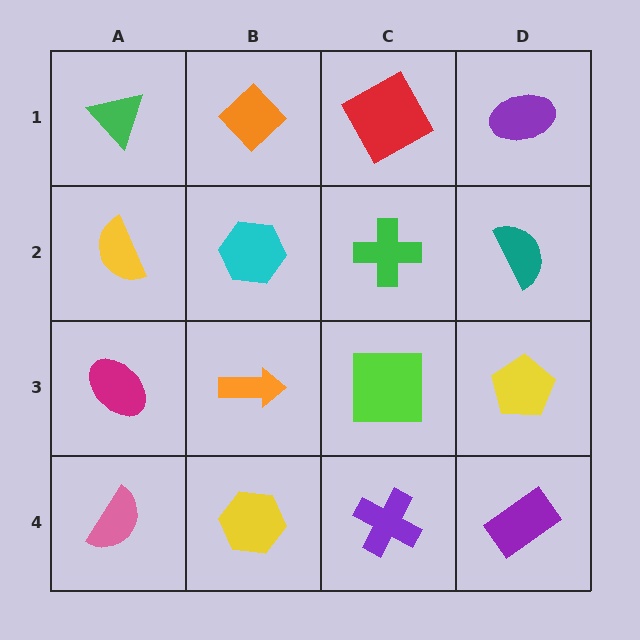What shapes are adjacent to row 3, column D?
A teal semicircle (row 2, column D), a purple rectangle (row 4, column D), a lime square (row 3, column C).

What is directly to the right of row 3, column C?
A yellow pentagon.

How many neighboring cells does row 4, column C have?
3.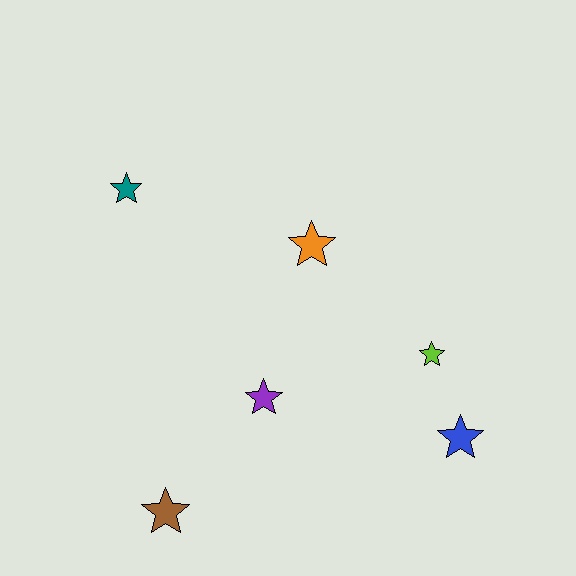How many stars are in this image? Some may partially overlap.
There are 6 stars.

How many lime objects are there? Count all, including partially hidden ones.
There is 1 lime object.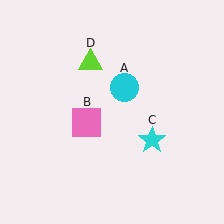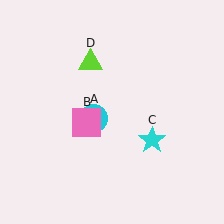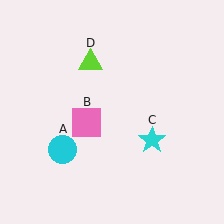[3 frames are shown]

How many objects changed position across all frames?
1 object changed position: cyan circle (object A).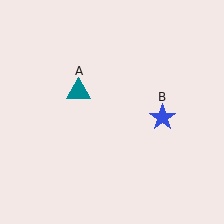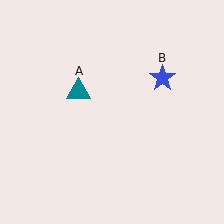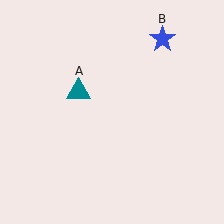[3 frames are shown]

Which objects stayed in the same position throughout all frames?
Teal triangle (object A) remained stationary.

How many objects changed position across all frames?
1 object changed position: blue star (object B).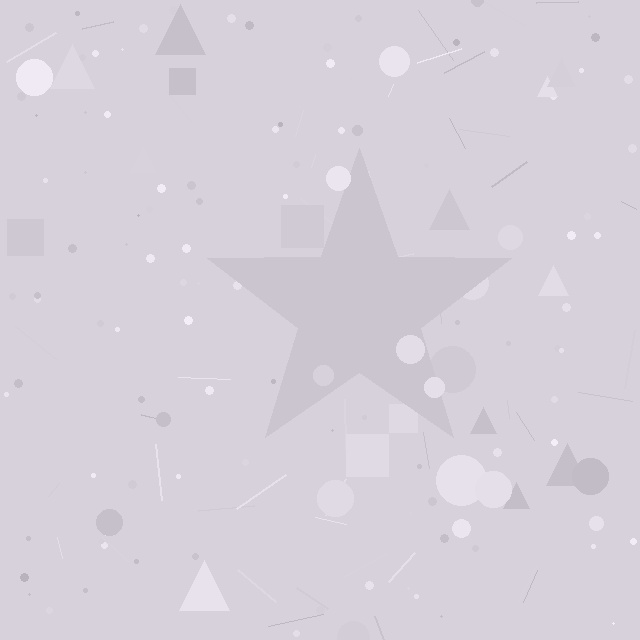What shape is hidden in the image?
A star is hidden in the image.